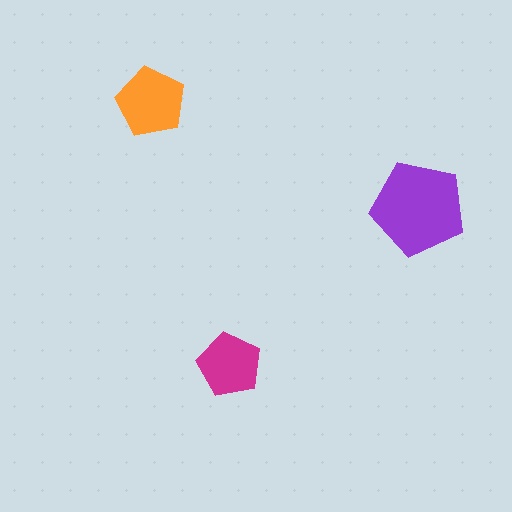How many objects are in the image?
There are 3 objects in the image.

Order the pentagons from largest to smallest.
the purple one, the orange one, the magenta one.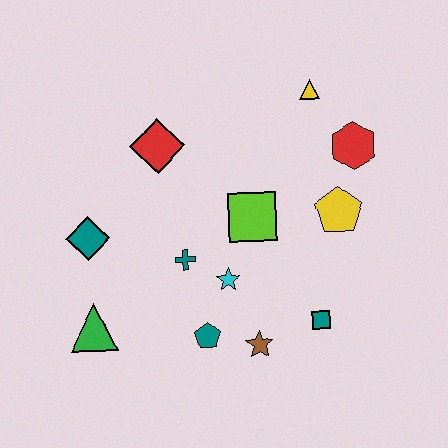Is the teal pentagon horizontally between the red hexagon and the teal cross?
Yes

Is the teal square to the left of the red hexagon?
Yes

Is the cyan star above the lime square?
No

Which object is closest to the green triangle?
The teal diamond is closest to the green triangle.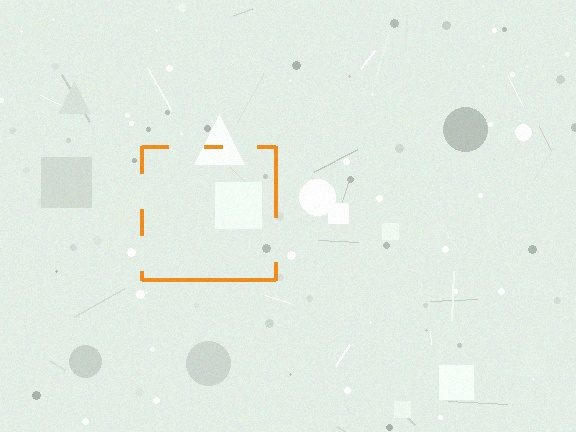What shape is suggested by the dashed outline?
The dashed outline suggests a square.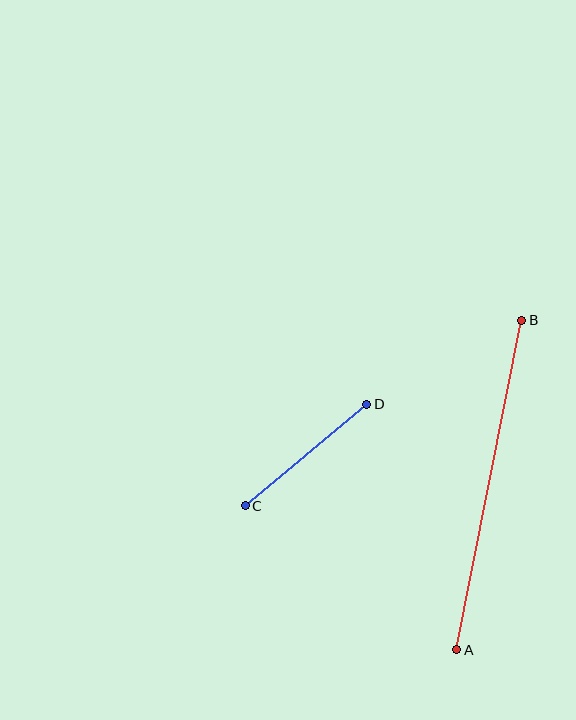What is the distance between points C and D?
The distance is approximately 158 pixels.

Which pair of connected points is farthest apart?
Points A and B are farthest apart.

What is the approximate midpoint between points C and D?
The midpoint is at approximately (306, 455) pixels.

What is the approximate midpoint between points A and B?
The midpoint is at approximately (489, 485) pixels.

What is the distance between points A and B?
The distance is approximately 336 pixels.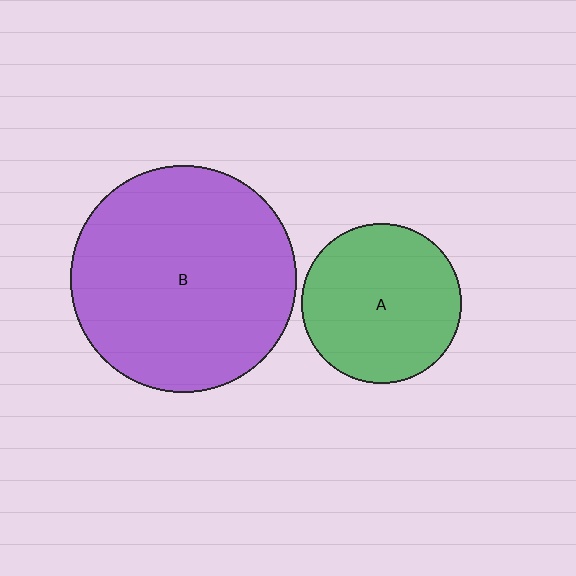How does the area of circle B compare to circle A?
Approximately 2.0 times.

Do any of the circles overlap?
No, none of the circles overlap.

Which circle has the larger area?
Circle B (purple).